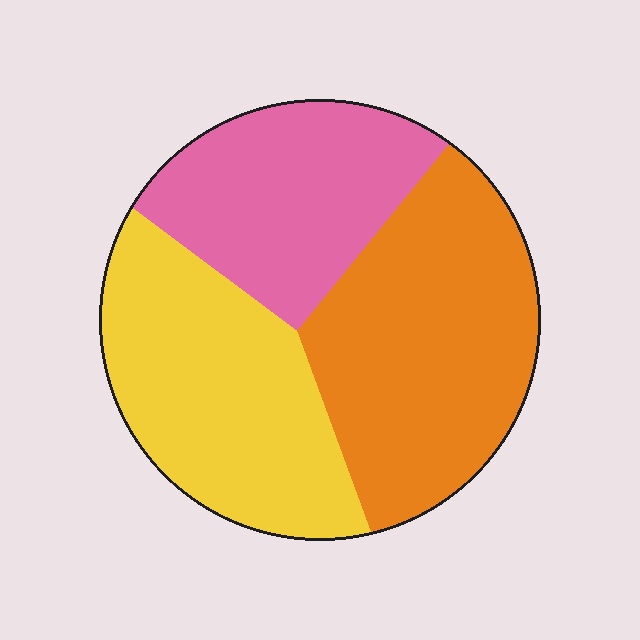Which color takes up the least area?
Pink, at roughly 25%.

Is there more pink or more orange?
Orange.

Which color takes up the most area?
Orange, at roughly 40%.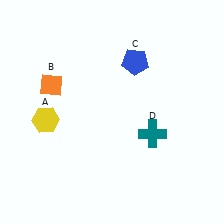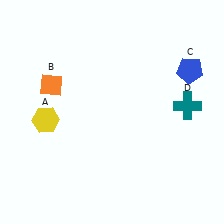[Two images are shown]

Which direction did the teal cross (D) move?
The teal cross (D) moved right.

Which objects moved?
The objects that moved are: the blue pentagon (C), the teal cross (D).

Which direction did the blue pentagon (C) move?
The blue pentagon (C) moved right.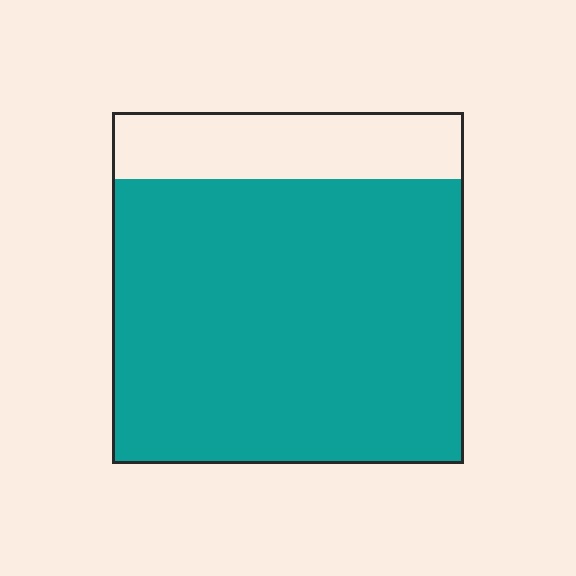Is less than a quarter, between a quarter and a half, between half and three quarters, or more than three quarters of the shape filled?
More than three quarters.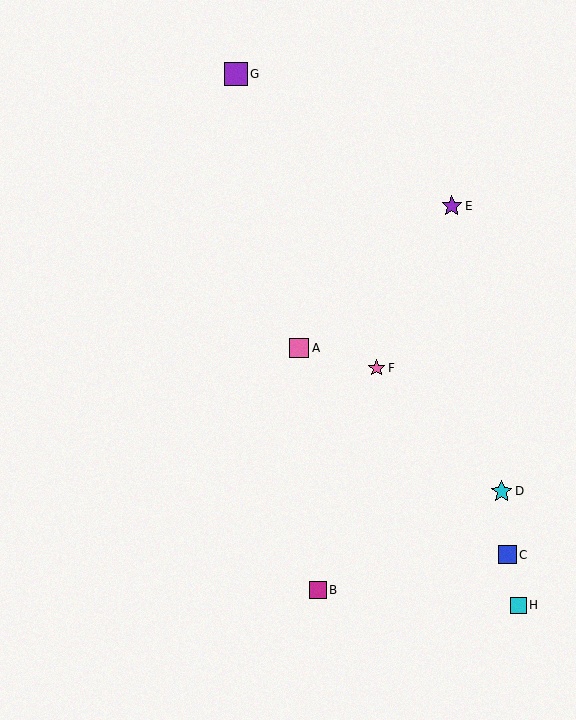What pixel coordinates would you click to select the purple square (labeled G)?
Click at (236, 74) to select the purple square G.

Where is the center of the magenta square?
The center of the magenta square is at (318, 590).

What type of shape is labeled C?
Shape C is a blue square.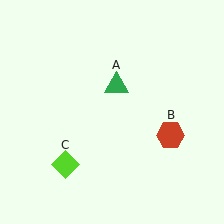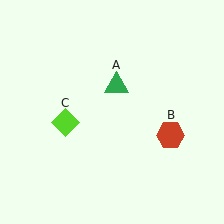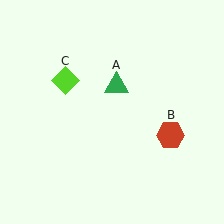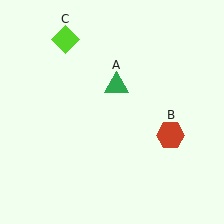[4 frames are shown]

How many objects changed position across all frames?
1 object changed position: lime diamond (object C).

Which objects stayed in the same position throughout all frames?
Green triangle (object A) and red hexagon (object B) remained stationary.